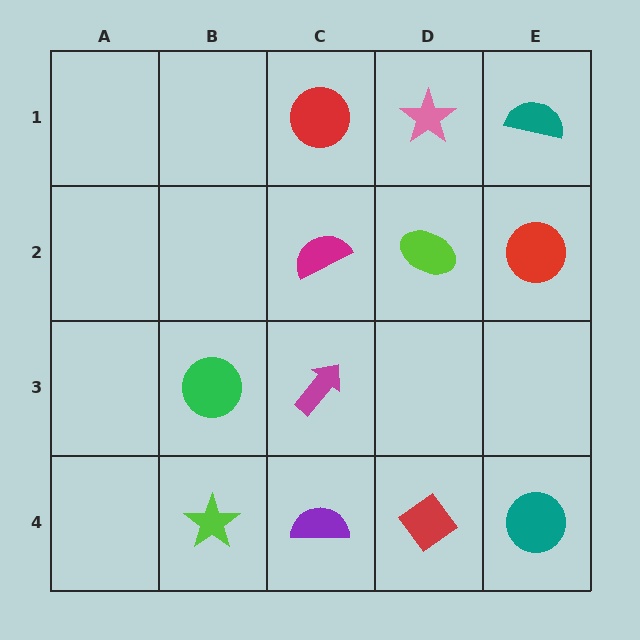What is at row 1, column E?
A teal semicircle.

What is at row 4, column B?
A lime star.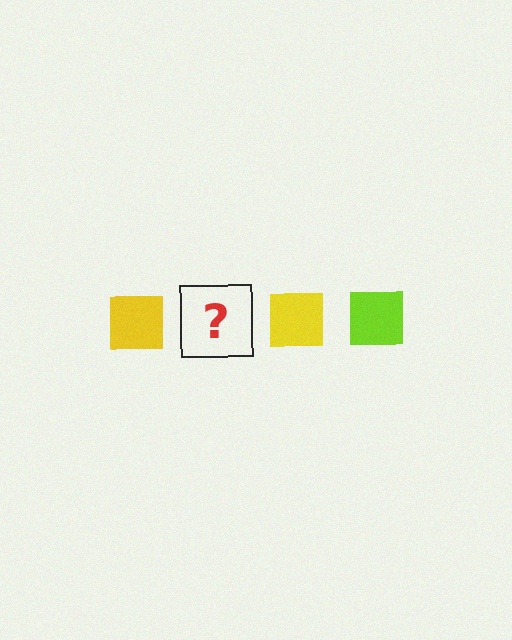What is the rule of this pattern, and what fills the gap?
The rule is that the pattern cycles through yellow, lime squares. The gap should be filled with a lime square.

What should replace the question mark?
The question mark should be replaced with a lime square.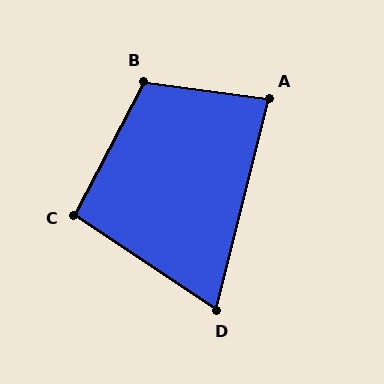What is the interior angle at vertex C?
Approximately 96 degrees (obtuse).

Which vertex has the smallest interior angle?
D, at approximately 70 degrees.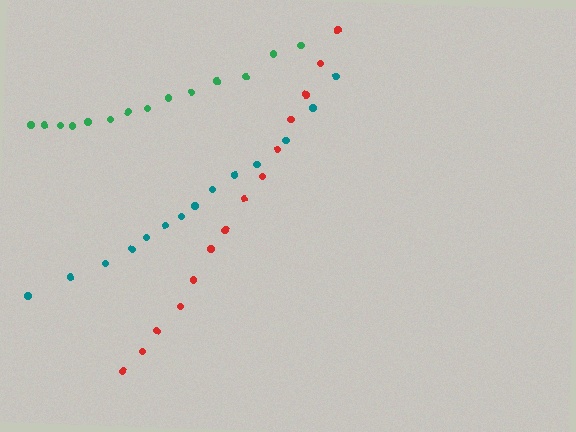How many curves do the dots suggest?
There are 3 distinct paths.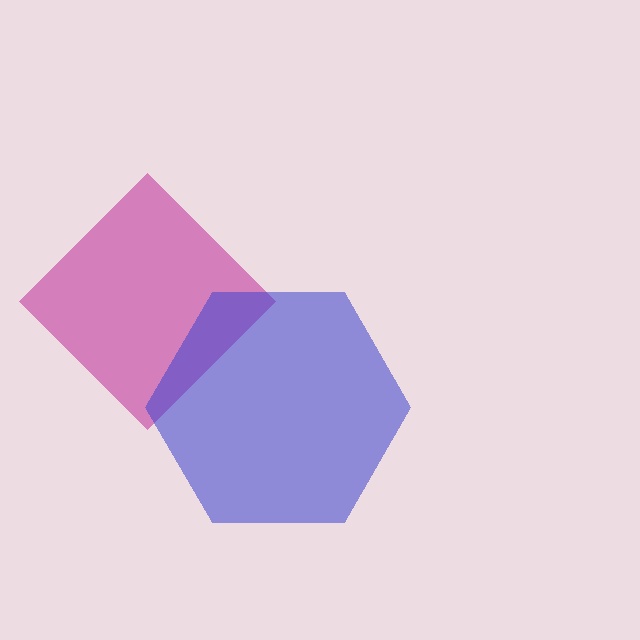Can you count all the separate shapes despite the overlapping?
Yes, there are 2 separate shapes.